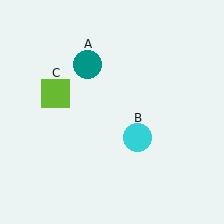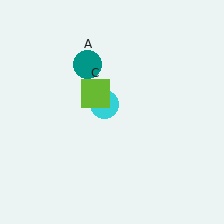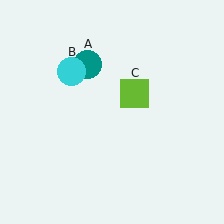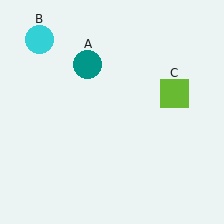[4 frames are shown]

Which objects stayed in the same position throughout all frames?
Teal circle (object A) remained stationary.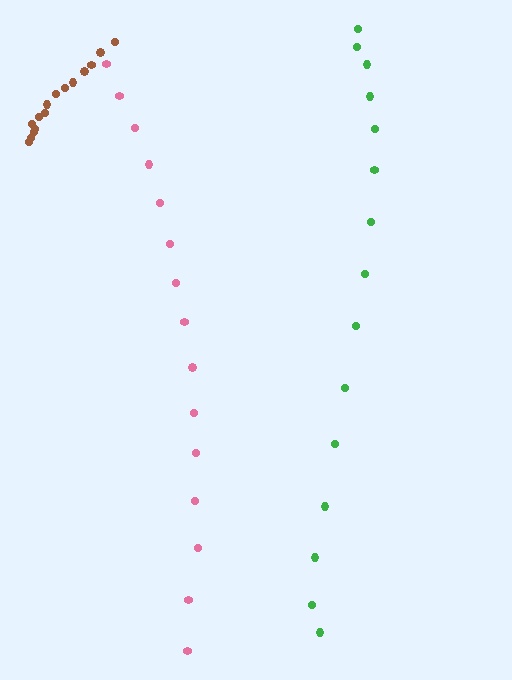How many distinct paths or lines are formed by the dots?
There are 3 distinct paths.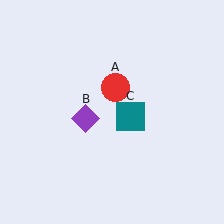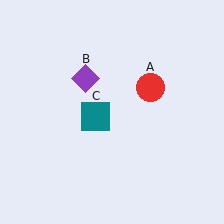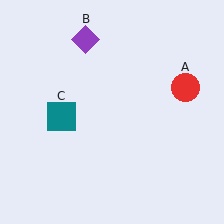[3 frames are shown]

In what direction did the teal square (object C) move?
The teal square (object C) moved left.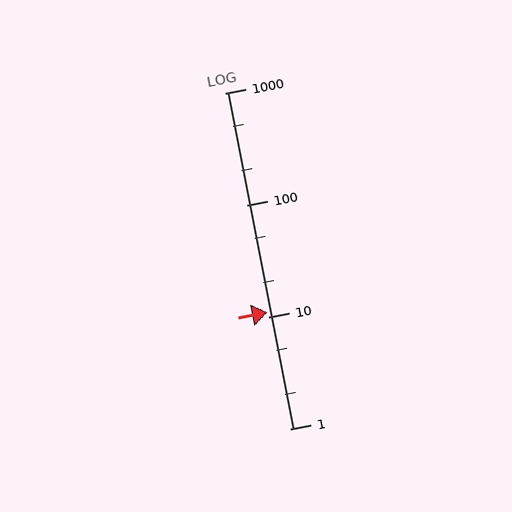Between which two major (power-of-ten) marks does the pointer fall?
The pointer is between 10 and 100.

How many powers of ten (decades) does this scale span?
The scale spans 3 decades, from 1 to 1000.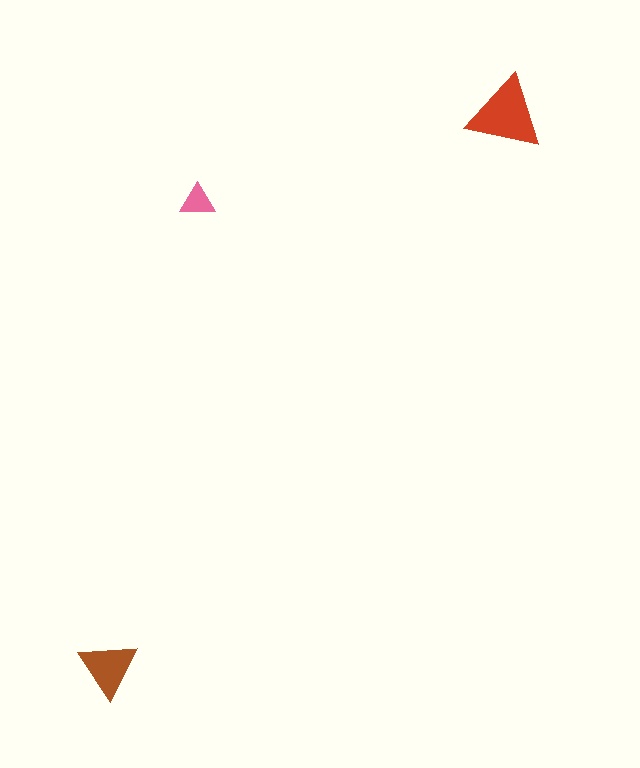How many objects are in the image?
There are 3 objects in the image.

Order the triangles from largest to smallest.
the red one, the brown one, the pink one.